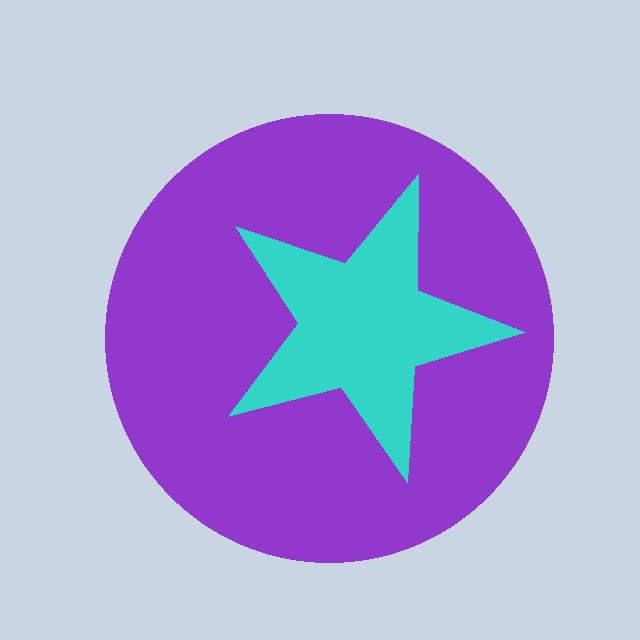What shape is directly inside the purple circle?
The cyan star.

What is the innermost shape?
The cyan star.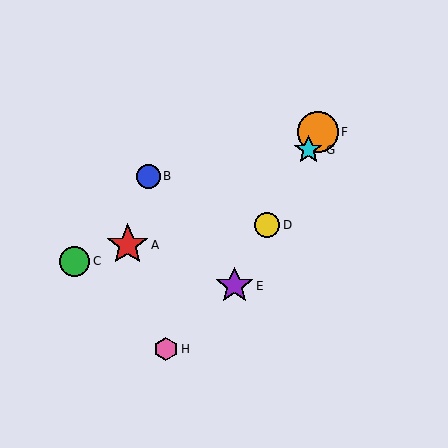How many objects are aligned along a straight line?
4 objects (D, E, F, G) are aligned along a straight line.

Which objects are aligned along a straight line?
Objects D, E, F, G are aligned along a straight line.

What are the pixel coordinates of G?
Object G is at (308, 150).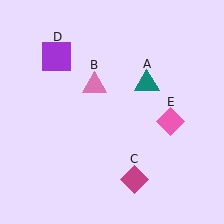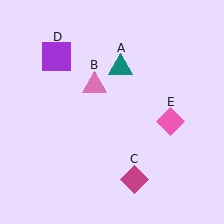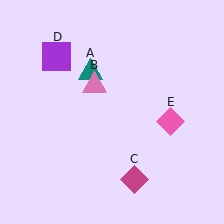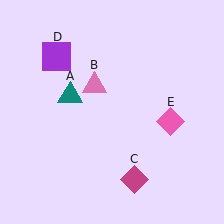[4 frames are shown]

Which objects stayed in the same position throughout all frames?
Pink triangle (object B) and magenta diamond (object C) and purple square (object D) and pink diamond (object E) remained stationary.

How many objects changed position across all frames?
1 object changed position: teal triangle (object A).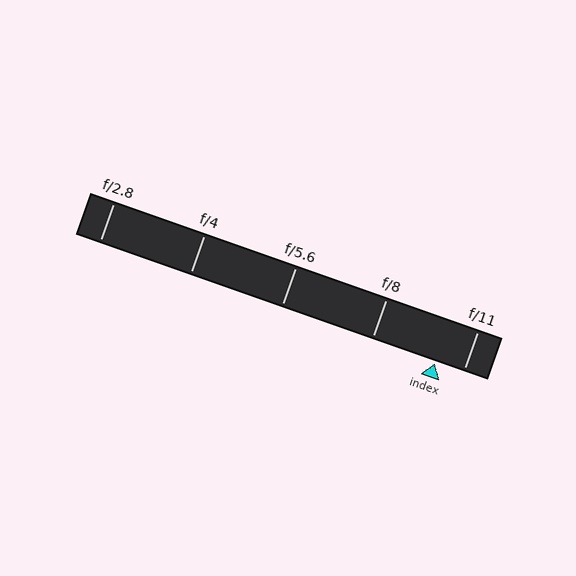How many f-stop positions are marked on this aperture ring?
There are 5 f-stop positions marked.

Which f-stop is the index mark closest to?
The index mark is closest to f/11.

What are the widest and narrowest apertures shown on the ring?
The widest aperture shown is f/2.8 and the narrowest is f/11.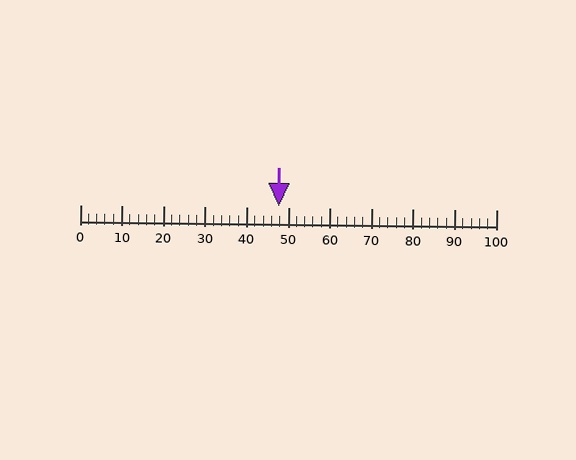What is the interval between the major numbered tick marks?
The major tick marks are spaced 10 units apart.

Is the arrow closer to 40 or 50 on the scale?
The arrow is closer to 50.